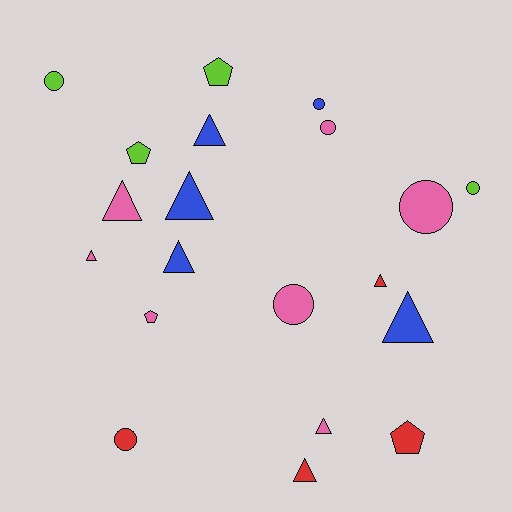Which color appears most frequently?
Pink, with 7 objects.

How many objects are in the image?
There are 20 objects.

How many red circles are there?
There is 1 red circle.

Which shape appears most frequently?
Triangle, with 9 objects.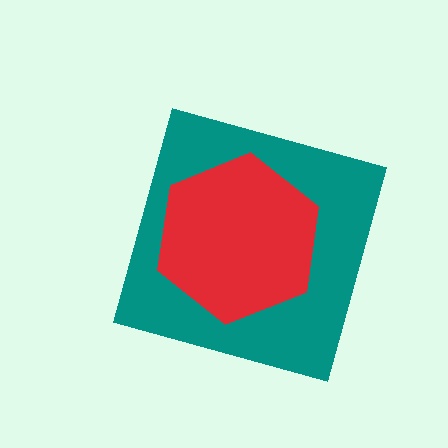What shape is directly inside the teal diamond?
The red hexagon.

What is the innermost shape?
The red hexagon.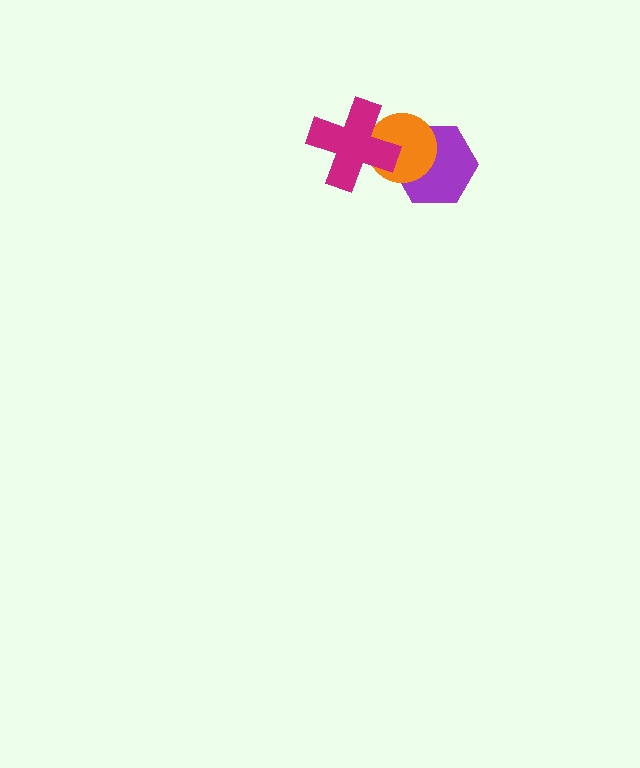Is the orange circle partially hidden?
Yes, it is partially covered by another shape.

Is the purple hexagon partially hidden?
Yes, it is partially covered by another shape.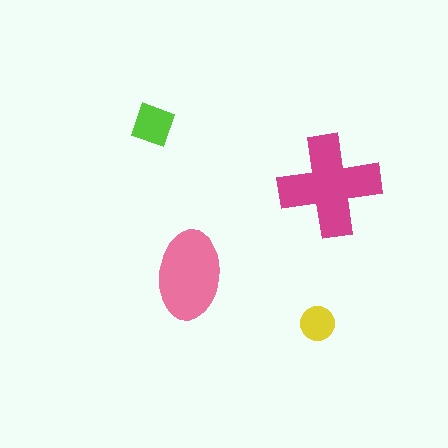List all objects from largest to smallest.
The magenta cross, the pink ellipse, the lime square, the yellow circle.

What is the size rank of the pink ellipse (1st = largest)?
2nd.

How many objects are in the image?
There are 4 objects in the image.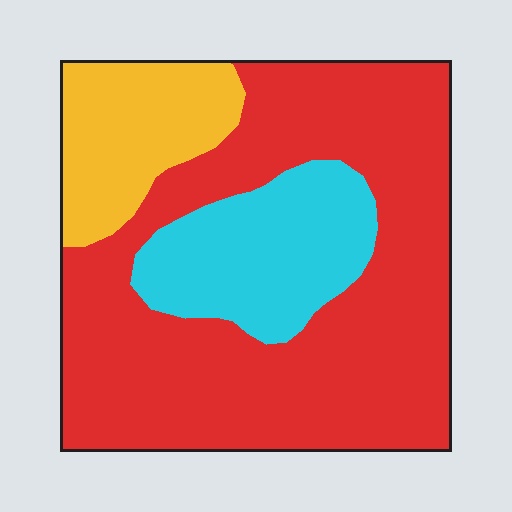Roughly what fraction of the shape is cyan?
Cyan takes up less than a quarter of the shape.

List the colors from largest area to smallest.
From largest to smallest: red, cyan, yellow.